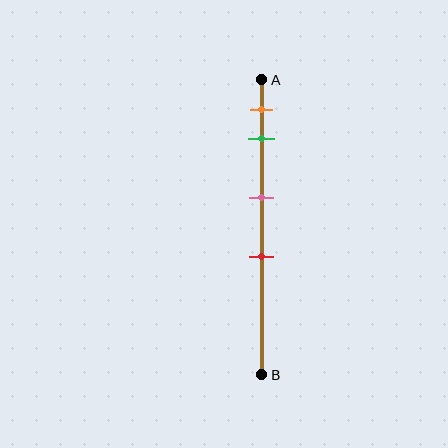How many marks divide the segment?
There are 4 marks dividing the segment.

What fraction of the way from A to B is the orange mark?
The orange mark is approximately 10% (0.1) of the way from A to B.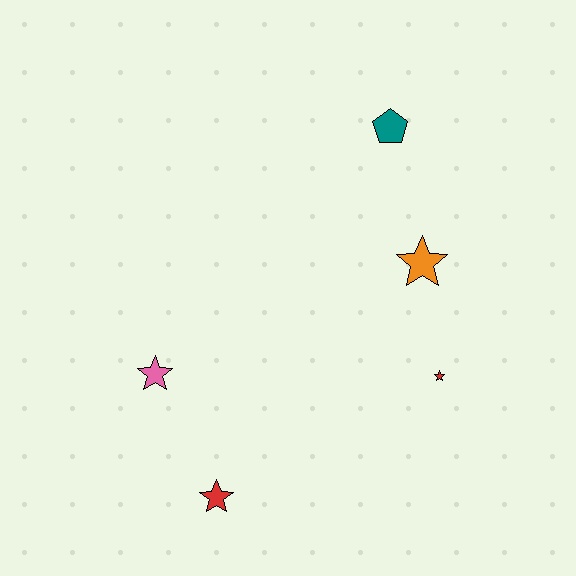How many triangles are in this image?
There are no triangles.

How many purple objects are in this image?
There are no purple objects.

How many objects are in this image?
There are 5 objects.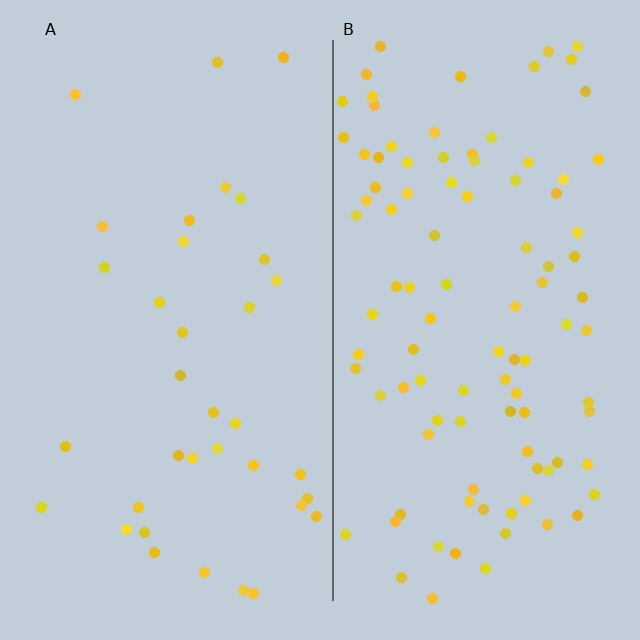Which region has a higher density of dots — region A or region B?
B (the right).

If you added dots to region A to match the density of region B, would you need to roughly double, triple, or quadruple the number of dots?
Approximately triple.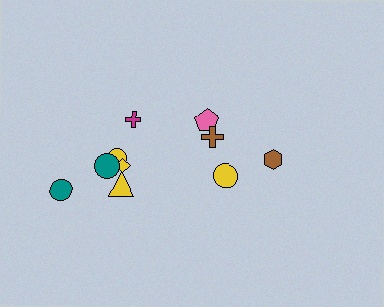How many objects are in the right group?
There are 4 objects.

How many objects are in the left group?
There are 6 objects.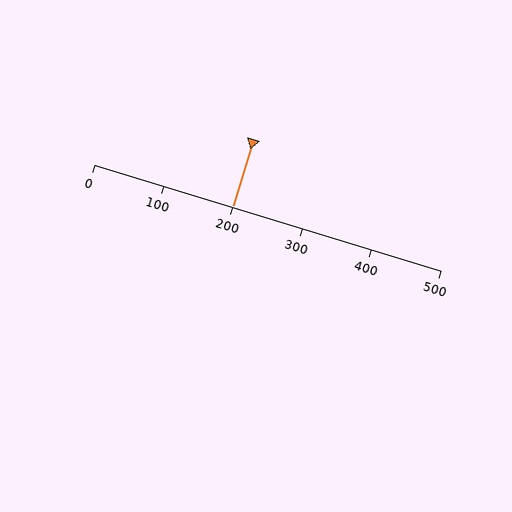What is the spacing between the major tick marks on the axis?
The major ticks are spaced 100 apart.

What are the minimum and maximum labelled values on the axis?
The axis runs from 0 to 500.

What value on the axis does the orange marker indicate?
The marker indicates approximately 200.